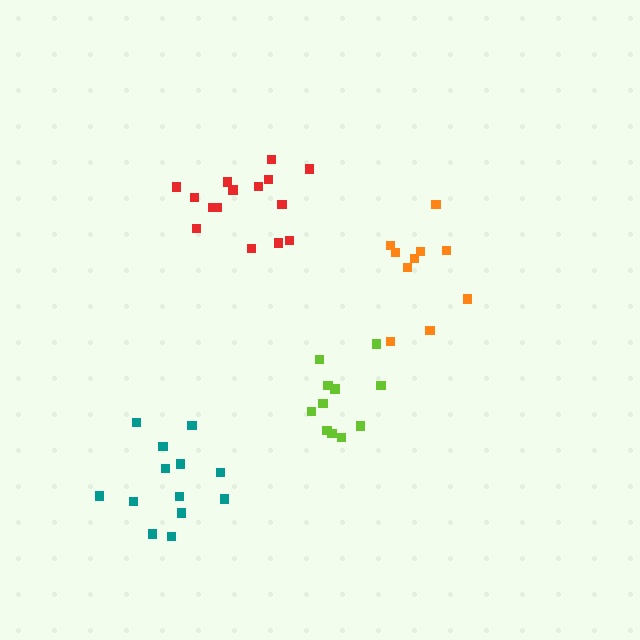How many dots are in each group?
Group 1: 15 dots, Group 2: 10 dots, Group 3: 13 dots, Group 4: 11 dots (49 total).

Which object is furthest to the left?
The teal cluster is leftmost.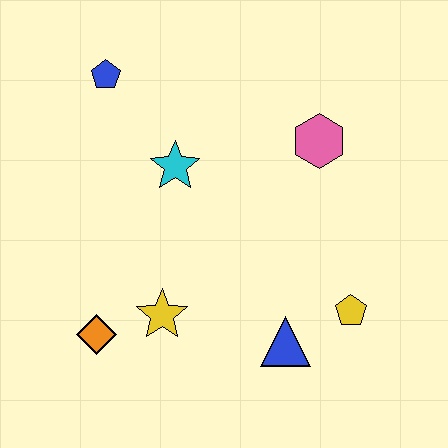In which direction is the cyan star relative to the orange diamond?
The cyan star is above the orange diamond.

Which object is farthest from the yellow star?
The blue pentagon is farthest from the yellow star.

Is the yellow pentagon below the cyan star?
Yes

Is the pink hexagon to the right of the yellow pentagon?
No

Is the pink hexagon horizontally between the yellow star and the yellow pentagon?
Yes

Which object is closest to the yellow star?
The orange diamond is closest to the yellow star.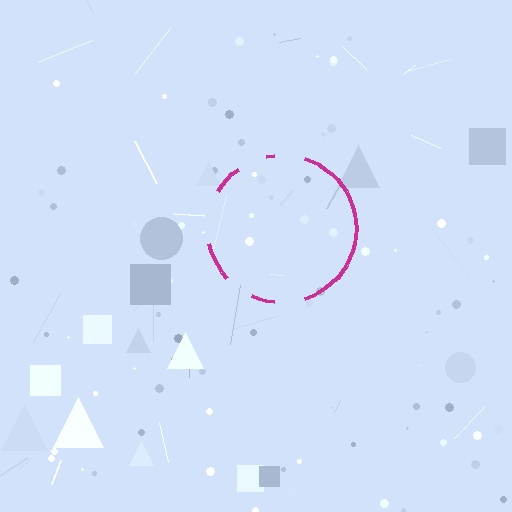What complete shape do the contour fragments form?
The contour fragments form a circle.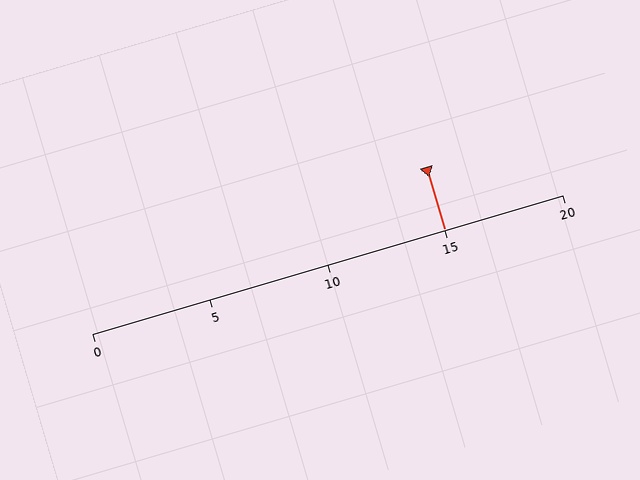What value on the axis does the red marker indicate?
The marker indicates approximately 15.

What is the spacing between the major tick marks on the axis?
The major ticks are spaced 5 apart.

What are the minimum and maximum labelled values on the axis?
The axis runs from 0 to 20.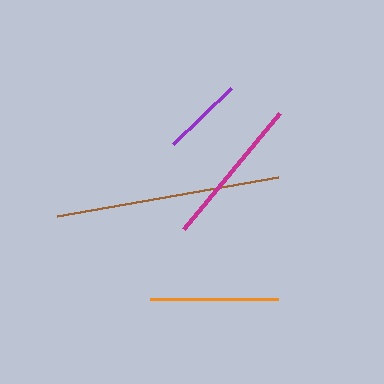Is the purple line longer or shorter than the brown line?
The brown line is longer than the purple line.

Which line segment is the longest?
The brown line is the longest at approximately 225 pixels.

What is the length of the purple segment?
The purple segment is approximately 81 pixels long.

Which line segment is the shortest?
The purple line is the shortest at approximately 81 pixels.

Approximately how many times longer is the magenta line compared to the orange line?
The magenta line is approximately 1.2 times the length of the orange line.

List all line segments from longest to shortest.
From longest to shortest: brown, magenta, orange, purple.